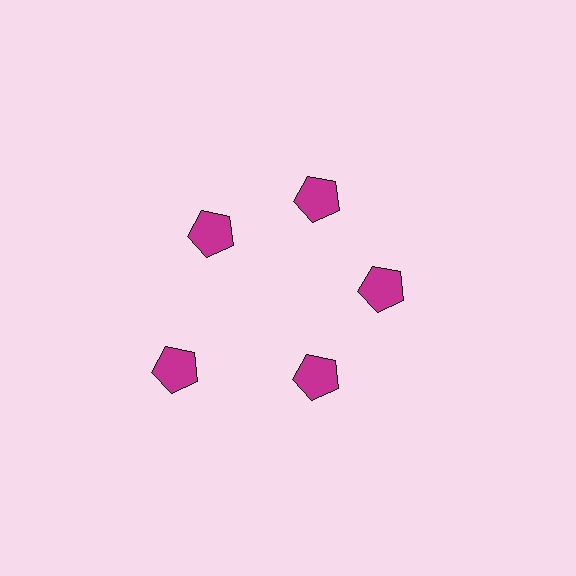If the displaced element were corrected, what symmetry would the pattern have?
It would have 5-fold rotational symmetry — the pattern would map onto itself every 72 degrees.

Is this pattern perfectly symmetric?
No. The 5 magenta pentagons are arranged in a ring, but one element near the 8 o'clock position is pushed outward from the center, breaking the 5-fold rotational symmetry.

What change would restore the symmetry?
The symmetry would be restored by moving it inward, back onto the ring so that all 5 pentagons sit at equal angles and equal distance from the center.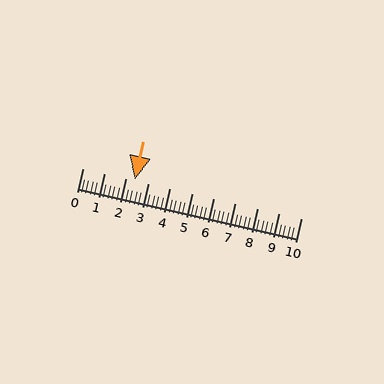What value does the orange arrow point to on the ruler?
The orange arrow points to approximately 2.4.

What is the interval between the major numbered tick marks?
The major tick marks are spaced 1 units apart.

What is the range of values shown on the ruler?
The ruler shows values from 0 to 10.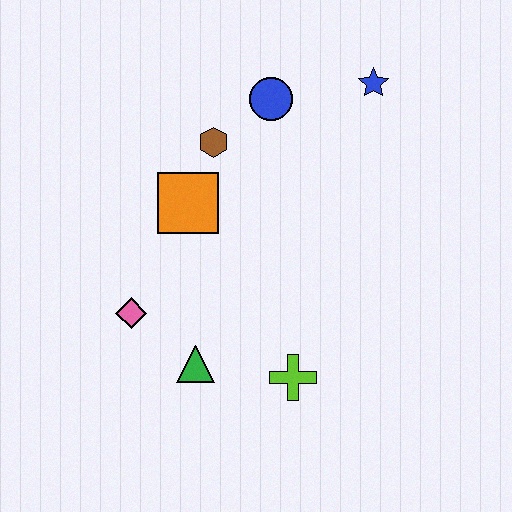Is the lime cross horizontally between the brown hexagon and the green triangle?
No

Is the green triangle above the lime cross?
Yes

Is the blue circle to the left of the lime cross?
Yes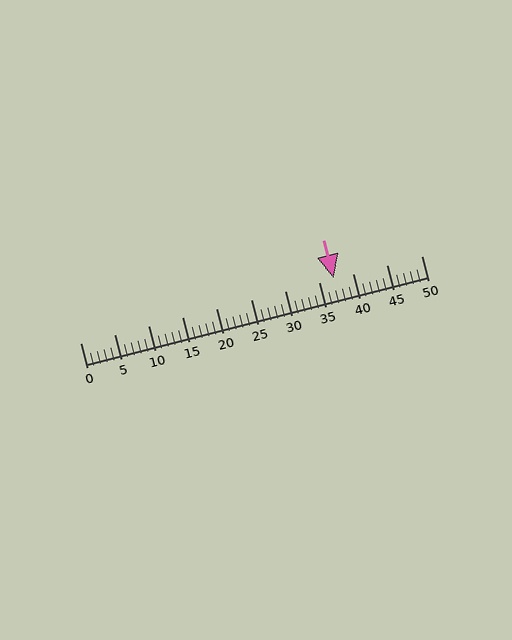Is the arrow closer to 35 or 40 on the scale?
The arrow is closer to 35.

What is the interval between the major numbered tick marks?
The major tick marks are spaced 5 units apart.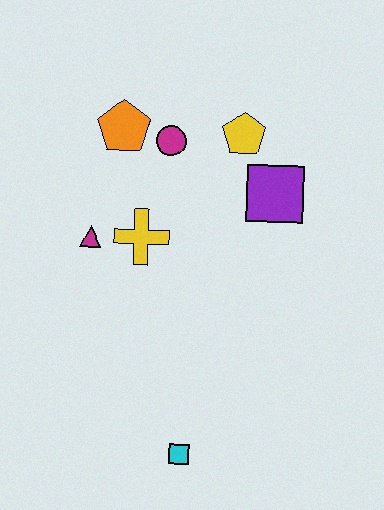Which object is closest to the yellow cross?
The magenta triangle is closest to the yellow cross.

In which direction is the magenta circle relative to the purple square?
The magenta circle is to the left of the purple square.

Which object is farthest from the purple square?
The cyan square is farthest from the purple square.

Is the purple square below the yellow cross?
No